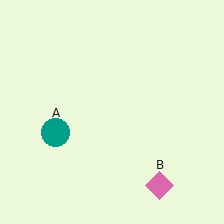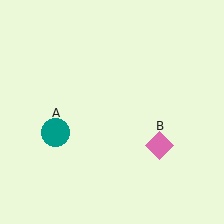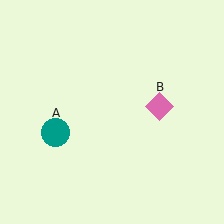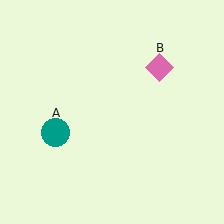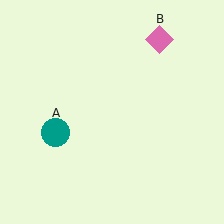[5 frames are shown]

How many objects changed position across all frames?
1 object changed position: pink diamond (object B).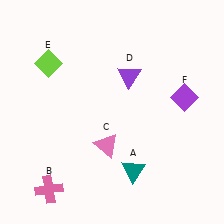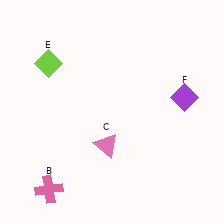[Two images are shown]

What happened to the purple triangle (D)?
The purple triangle (D) was removed in Image 2. It was in the top-right area of Image 1.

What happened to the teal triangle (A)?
The teal triangle (A) was removed in Image 2. It was in the bottom-right area of Image 1.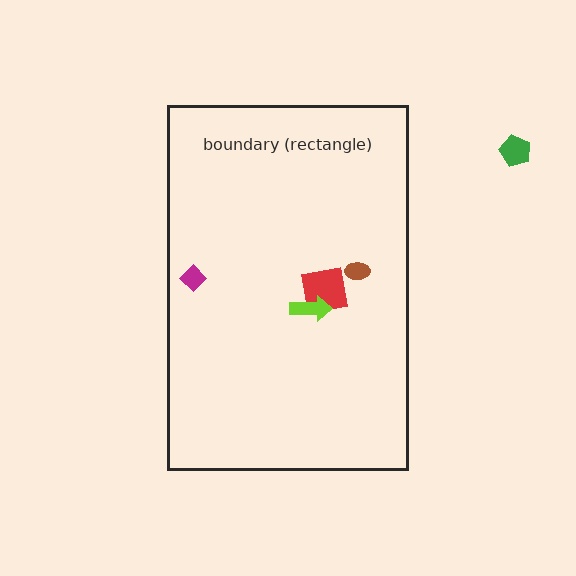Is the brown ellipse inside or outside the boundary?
Inside.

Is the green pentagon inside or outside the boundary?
Outside.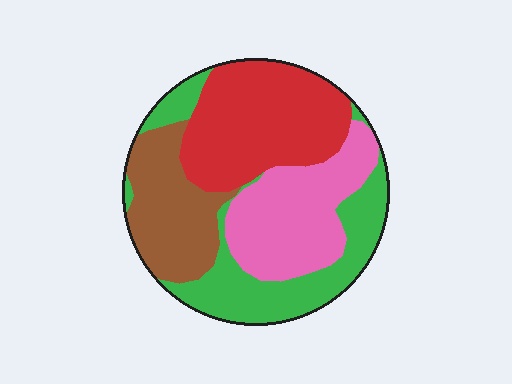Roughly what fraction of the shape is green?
Green covers 26% of the shape.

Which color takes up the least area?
Brown, at roughly 20%.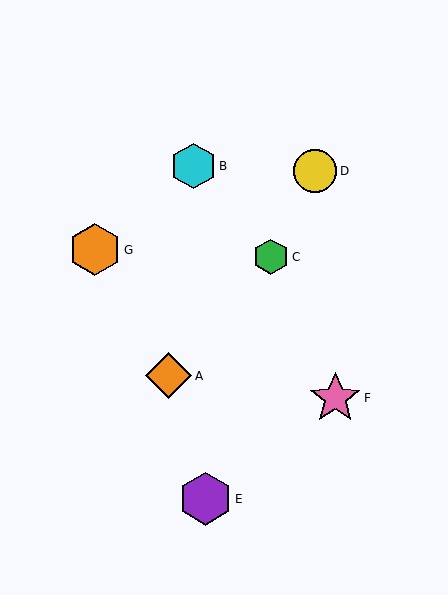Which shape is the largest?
The purple hexagon (labeled E) is the largest.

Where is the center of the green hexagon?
The center of the green hexagon is at (271, 257).